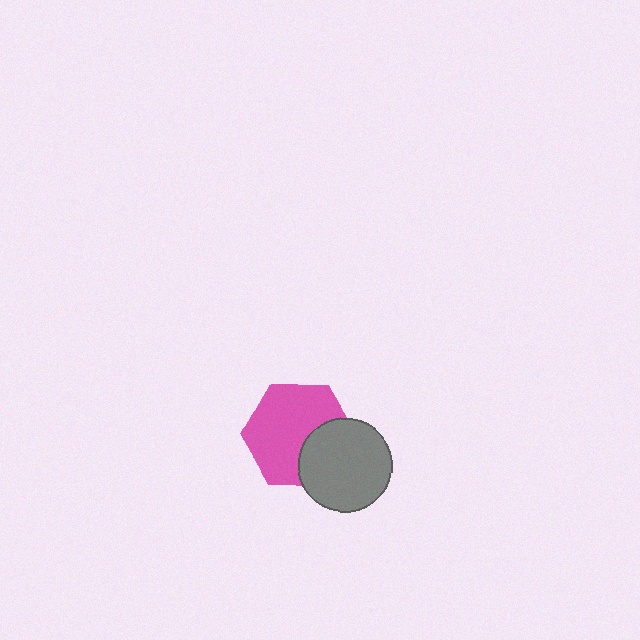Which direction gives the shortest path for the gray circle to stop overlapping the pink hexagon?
Moving toward the lower-right gives the shortest separation.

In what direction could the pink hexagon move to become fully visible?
The pink hexagon could move toward the upper-left. That would shift it out from behind the gray circle entirely.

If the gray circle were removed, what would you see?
You would see the complete pink hexagon.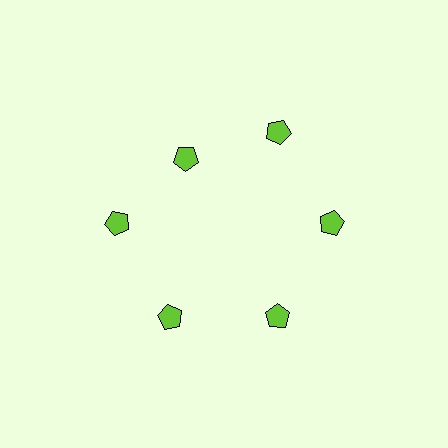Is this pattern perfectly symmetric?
No. The 6 lime pentagons are arranged in a ring, but one element near the 11 o'clock position is pulled inward toward the center, breaking the 6-fold rotational symmetry.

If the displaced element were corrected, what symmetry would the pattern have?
It would have 6-fold rotational symmetry — the pattern would map onto itself every 60 degrees.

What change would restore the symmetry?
The symmetry would be restored by moving it outward, back onto the ring so that all 6 pentagons sit at equal angles and equal distance from the center.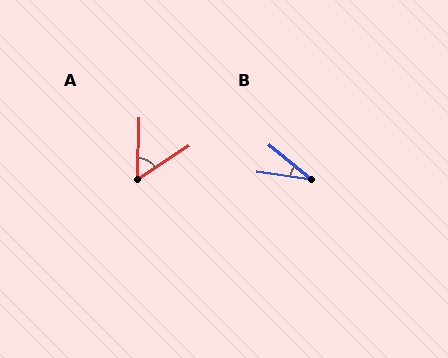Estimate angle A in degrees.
Approximately 55 degrees.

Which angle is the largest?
A, at approximately 55 degrees.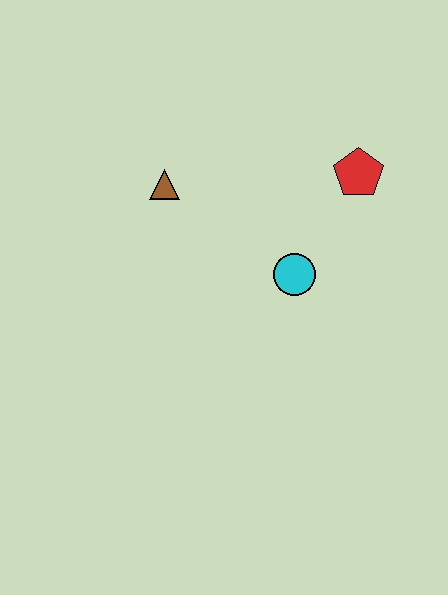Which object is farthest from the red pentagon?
The brown triangle is farthest from the red pentagon.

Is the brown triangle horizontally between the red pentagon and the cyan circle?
No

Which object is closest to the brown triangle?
The cyan circle is closest to the brown triangle.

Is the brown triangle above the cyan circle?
Yes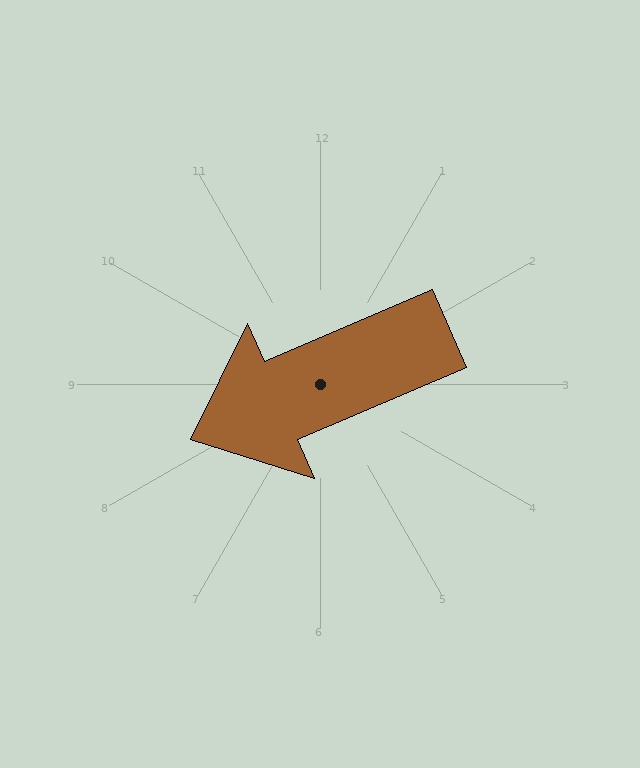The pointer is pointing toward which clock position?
Roughly 8 o'clock.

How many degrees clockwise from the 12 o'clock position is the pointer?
Approximately 247 degrees.